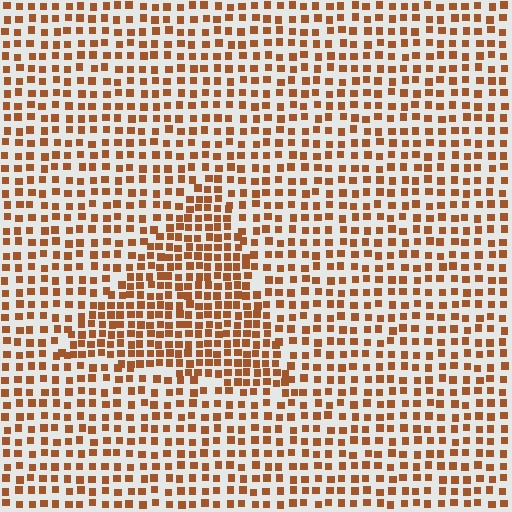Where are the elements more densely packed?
The elements are more densely packed inside the triangle boundary.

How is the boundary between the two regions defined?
The boundary is defined by a change in element density (approximately 1.6x ratio). All elements are the same color, size, and shape.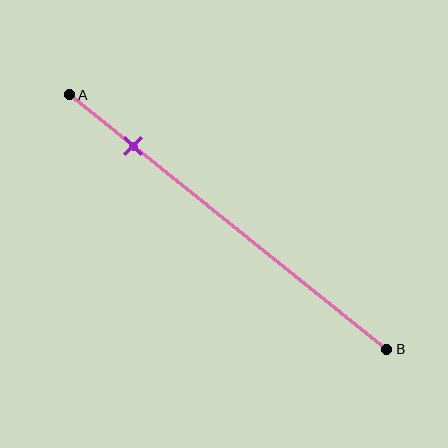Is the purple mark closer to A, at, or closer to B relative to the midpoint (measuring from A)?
The purple mark is closer to point A than the midpoint of segment AB.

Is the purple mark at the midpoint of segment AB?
No, the mark is at about 20% from A, not at the 50% midpoint.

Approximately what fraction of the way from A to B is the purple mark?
The purple mark is approximately 20% of the way from A to B.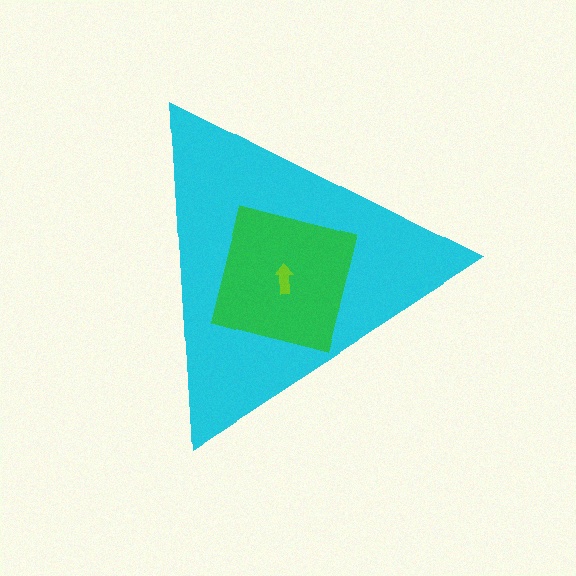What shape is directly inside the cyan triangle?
The green square.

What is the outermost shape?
The cyan triangle.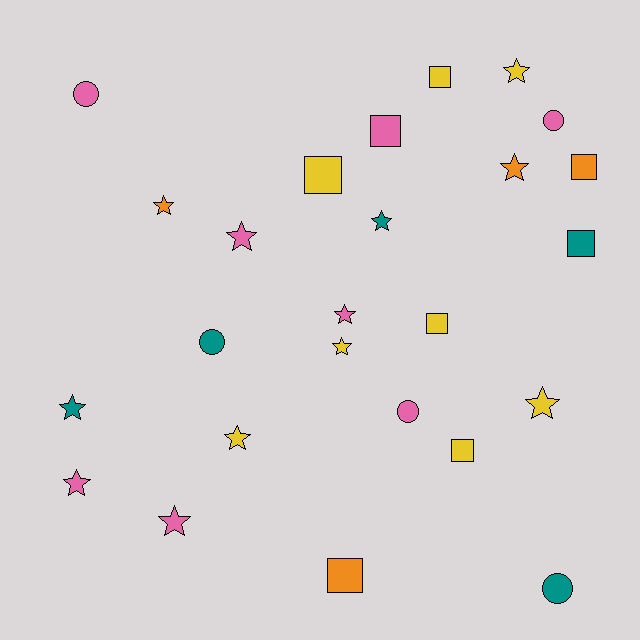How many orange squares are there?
There are 2 orange squares.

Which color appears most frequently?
Pink, with 8 objects.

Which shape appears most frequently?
Star, with 12 objects.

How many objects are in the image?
There are 25 objects.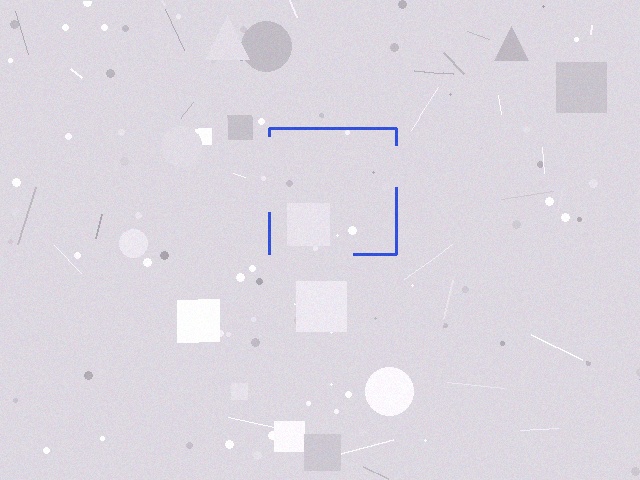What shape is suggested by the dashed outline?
The dashed outline suggests a square.